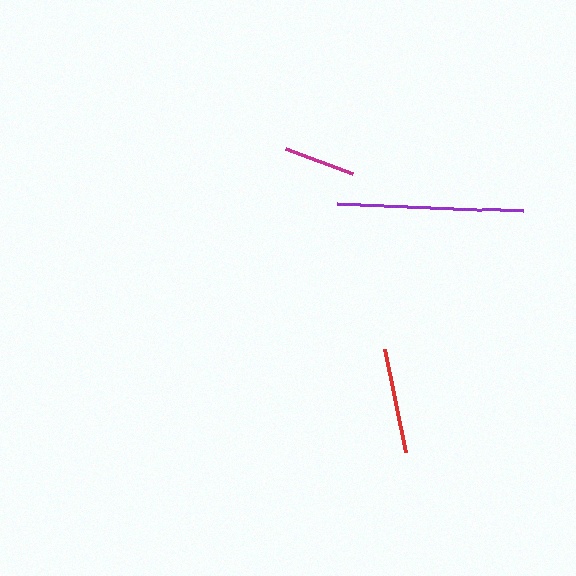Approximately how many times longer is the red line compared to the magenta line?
The red line is approximately 1.5 times the length of the magenta line.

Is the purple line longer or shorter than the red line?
The purple line is longer than the red line.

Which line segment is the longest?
The purple line is the longest at approximately 186 pixels.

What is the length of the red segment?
The red segment is approximately 105 pixels long.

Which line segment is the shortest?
The magenta line is the shortest at approximately 71 pixels.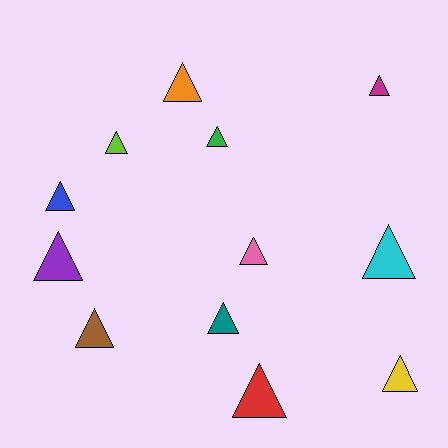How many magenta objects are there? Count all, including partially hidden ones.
There is 1 magenta object.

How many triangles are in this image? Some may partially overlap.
There are 12 triangles.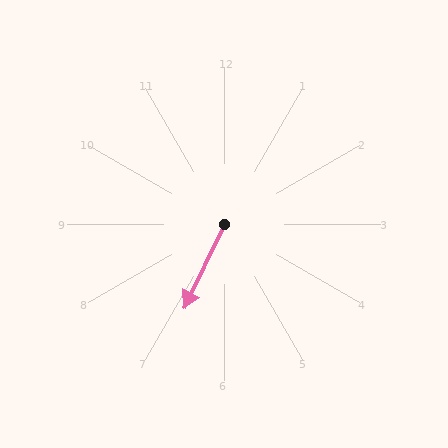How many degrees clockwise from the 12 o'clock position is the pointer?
Approximately 206 degrees.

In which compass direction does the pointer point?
Southwest.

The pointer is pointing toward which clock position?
Roughly 7 o'clock.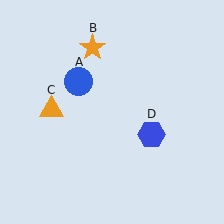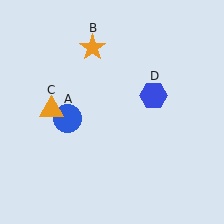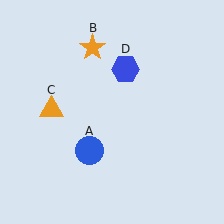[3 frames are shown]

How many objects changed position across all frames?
2 objects changed position: blue circle (object A), blue hexagon (object D).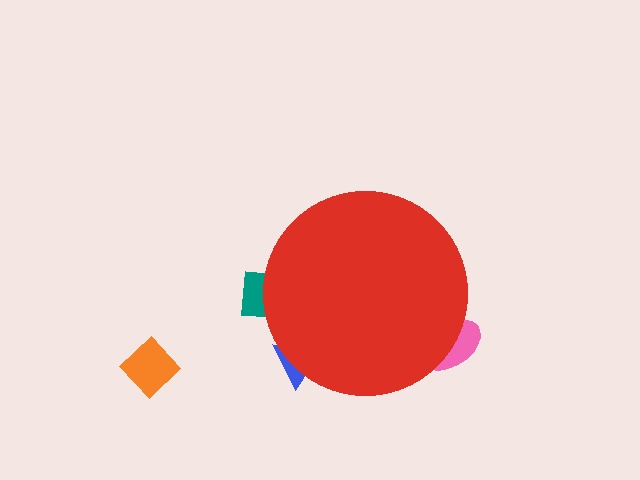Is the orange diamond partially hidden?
No, the orange diamond is fully visible.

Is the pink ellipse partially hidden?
Yes, the pink ellipse is partially hidden behind the red circle.